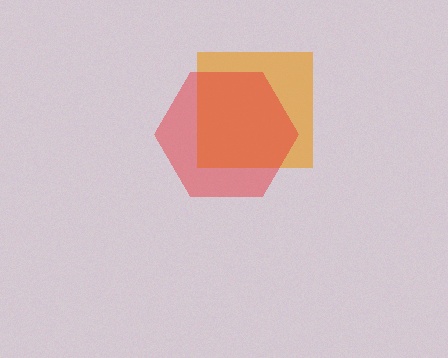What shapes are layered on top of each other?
The layered shapes are: an orange square, a red hexagon.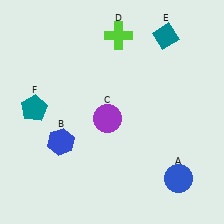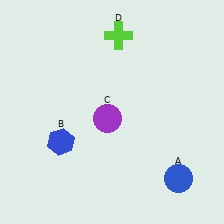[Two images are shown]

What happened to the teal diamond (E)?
The teal diamond (E) was removed in Image 2. It was in the top-right area of Image 1.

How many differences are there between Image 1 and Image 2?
There are 2 differences between the two images.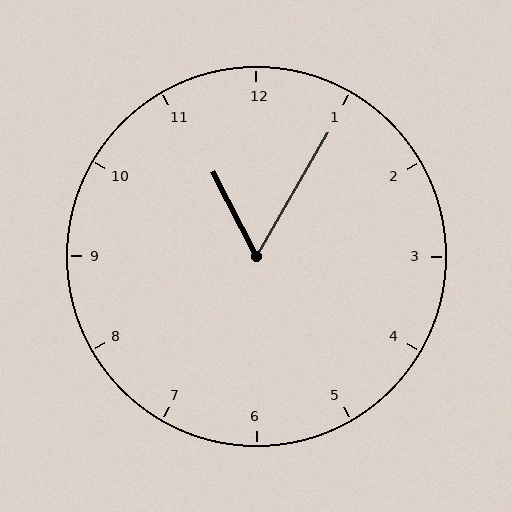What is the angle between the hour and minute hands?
Approximately 58 degrees.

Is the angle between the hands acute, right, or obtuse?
It is acute.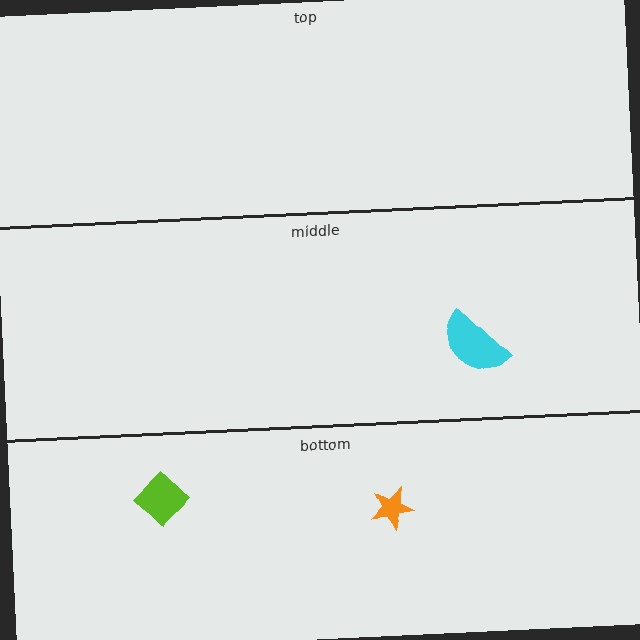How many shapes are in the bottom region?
2.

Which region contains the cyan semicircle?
The middle region.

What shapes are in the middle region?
The cyan semicircle.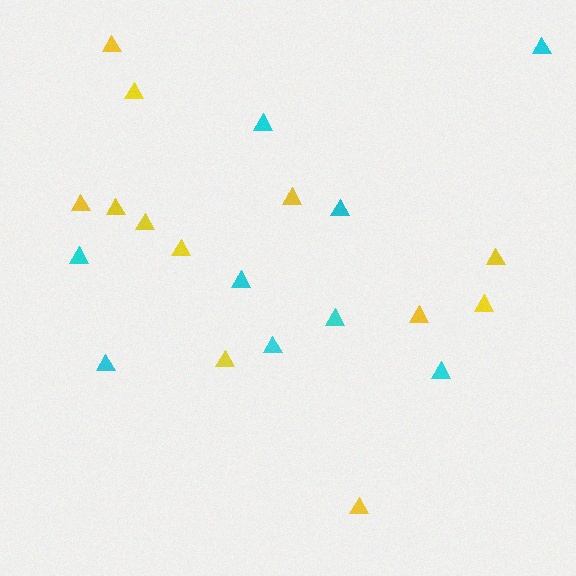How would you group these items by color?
There are 2 groups: one group of yellow triangles (12) and one group of cyan triangles (9).